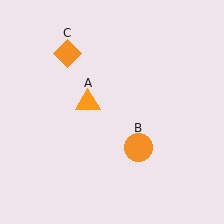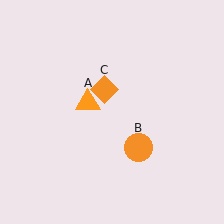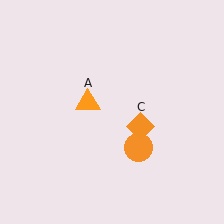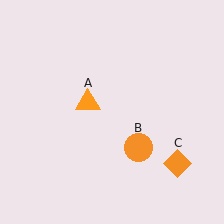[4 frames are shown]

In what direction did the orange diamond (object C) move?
The orange diamond (object C) moved down and to the right.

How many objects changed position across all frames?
1 object changed position: orange diamond (object C).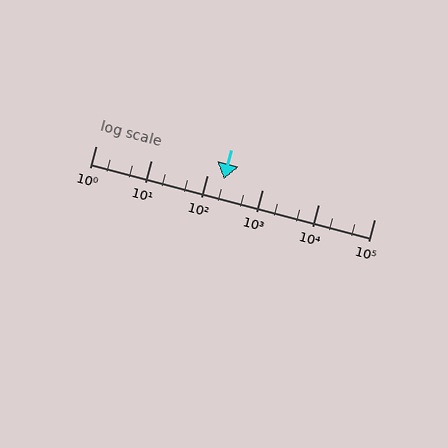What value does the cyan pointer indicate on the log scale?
The pointer indicates approximately 200.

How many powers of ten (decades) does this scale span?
The scale spans 5 decades, from 1 to 100000.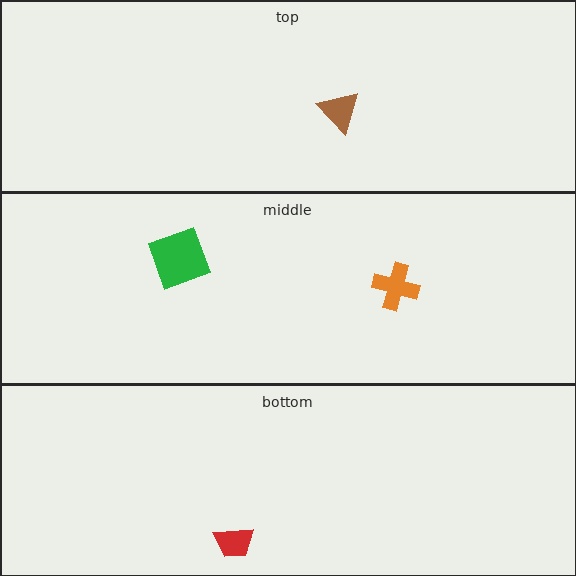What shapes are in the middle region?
The orange cross, the green square.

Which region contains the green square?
The middle region.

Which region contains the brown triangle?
The top region.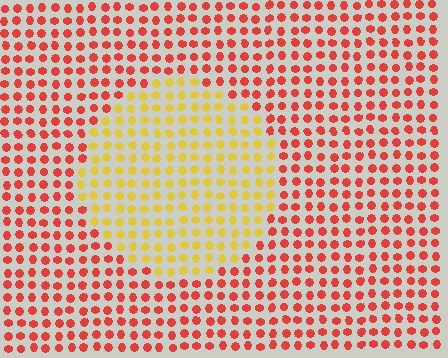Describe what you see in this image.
The image is filled with small red elements in a uniform arrangement. A circle-shaped region is visible where the elements are tinted to a slightly different hue, forming a subtle color boundary.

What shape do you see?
I see a circle.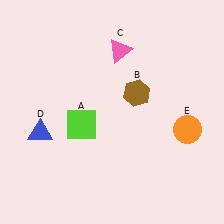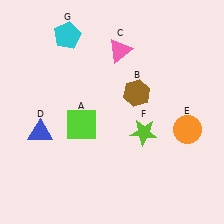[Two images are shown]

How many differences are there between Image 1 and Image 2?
There are 2 differences between the two images.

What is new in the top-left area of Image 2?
A cyan pentagon (G) was added in the top-left area of Image 2.